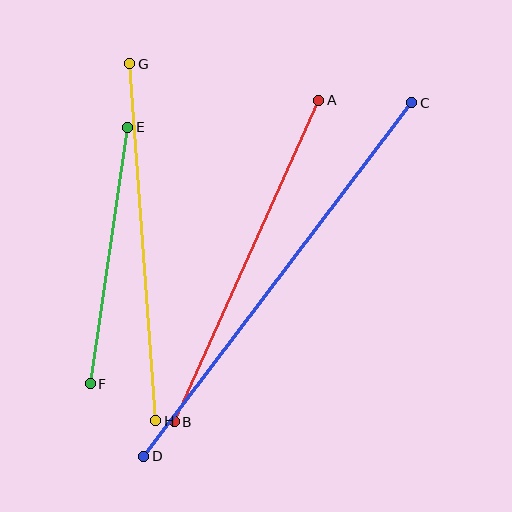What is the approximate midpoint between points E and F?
The midpoint is at approximately (109, 255) pixels.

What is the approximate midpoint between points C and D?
The midpoint is at approximately (278, 280) pixels.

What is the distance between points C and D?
The distance is approximately 444 pixels.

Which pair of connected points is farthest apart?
Points C and D are farthest apart.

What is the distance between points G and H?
The distance is approximately 358 pixels.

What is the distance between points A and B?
The distance is approximately 352 pixels.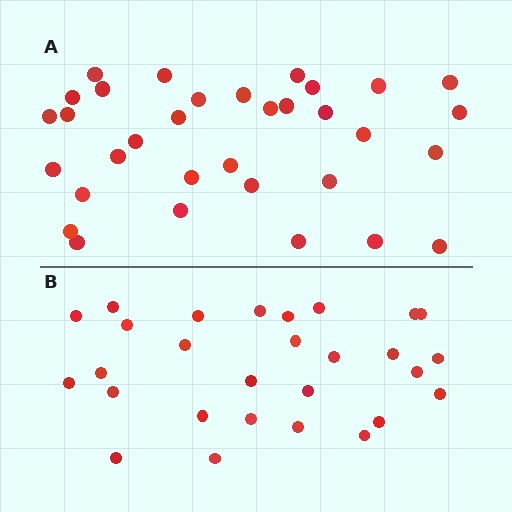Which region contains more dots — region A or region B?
Region A (the top region) has more dots.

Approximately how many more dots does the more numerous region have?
Region A has about 5 more dots than region B.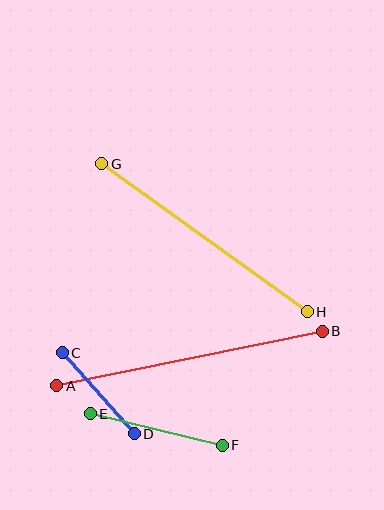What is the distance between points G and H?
The distance is approximately 253 pixels.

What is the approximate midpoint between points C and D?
The midpoint is at approximately (98, 393) pixels.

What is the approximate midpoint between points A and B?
The midpoint is at approximately (190, 359) pixels.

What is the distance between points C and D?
The distance is approximately 109 pixels.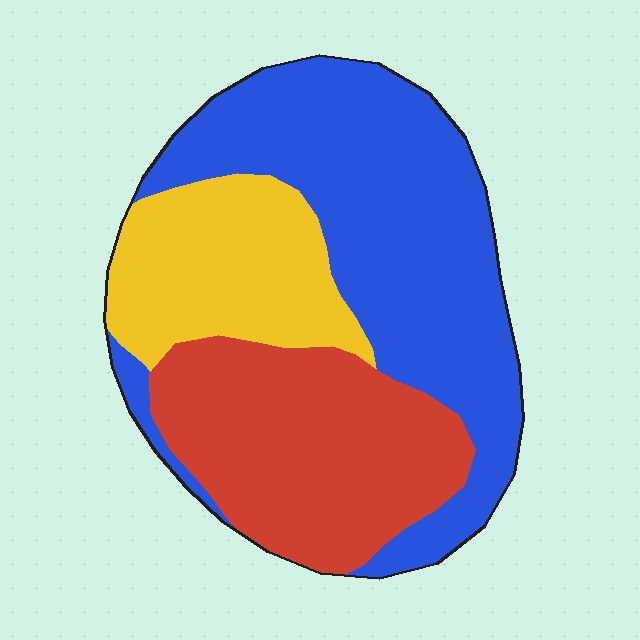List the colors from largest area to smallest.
From largest to smallest: blue, red, yellow.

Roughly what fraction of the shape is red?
Red covers roughly 30% of the shape.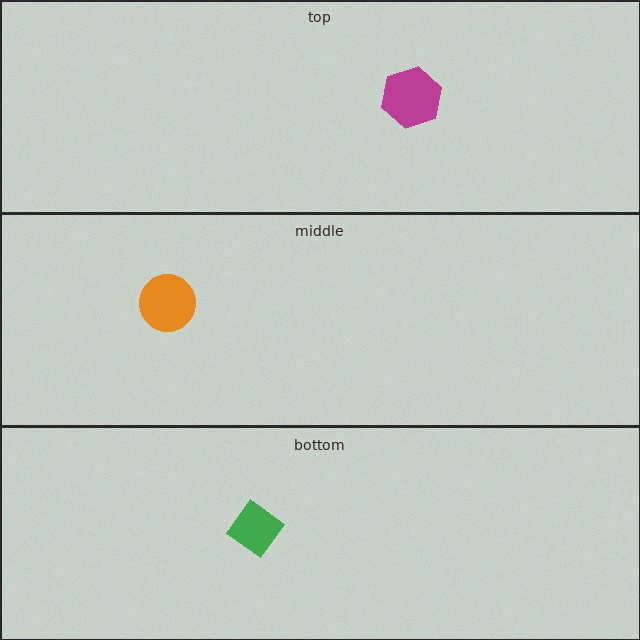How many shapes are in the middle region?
1.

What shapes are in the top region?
The magenta hexagon.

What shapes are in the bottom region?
The green diamond.